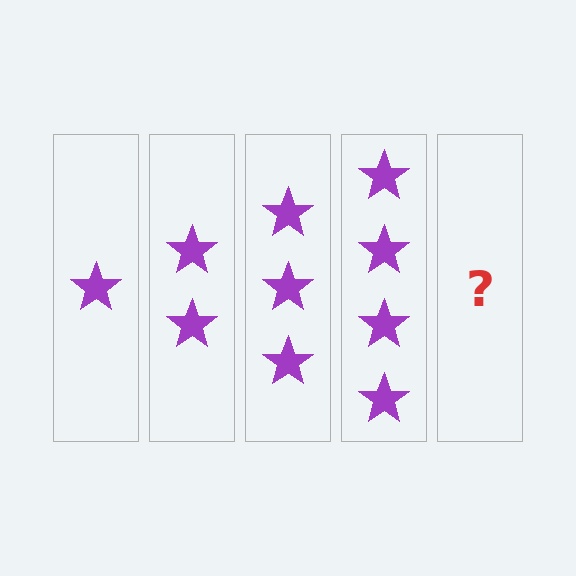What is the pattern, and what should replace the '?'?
The pattern is that each step adds one more star. The '?' should be 5 stars.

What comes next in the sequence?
The next element should be 5 stars.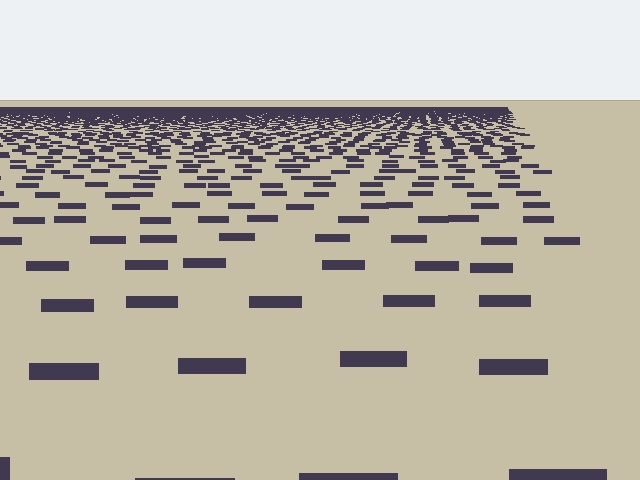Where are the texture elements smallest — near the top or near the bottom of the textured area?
Near the top.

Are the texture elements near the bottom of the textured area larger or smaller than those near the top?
Larger. Near the bottom, elements are closer to the viewer and appear at a bigger on-screen size.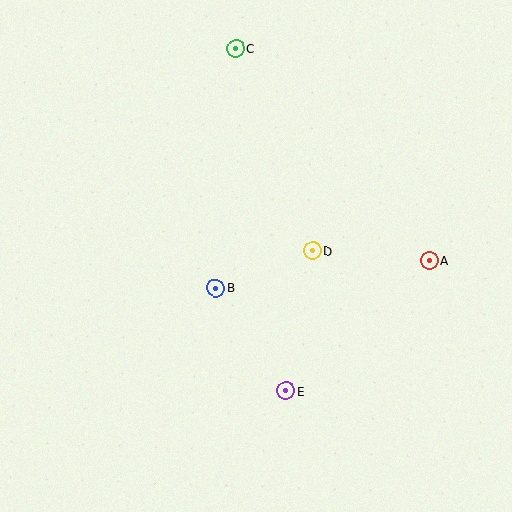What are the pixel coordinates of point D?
Point D is at (313, 251).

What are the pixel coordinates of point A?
Point A is at (429, 260).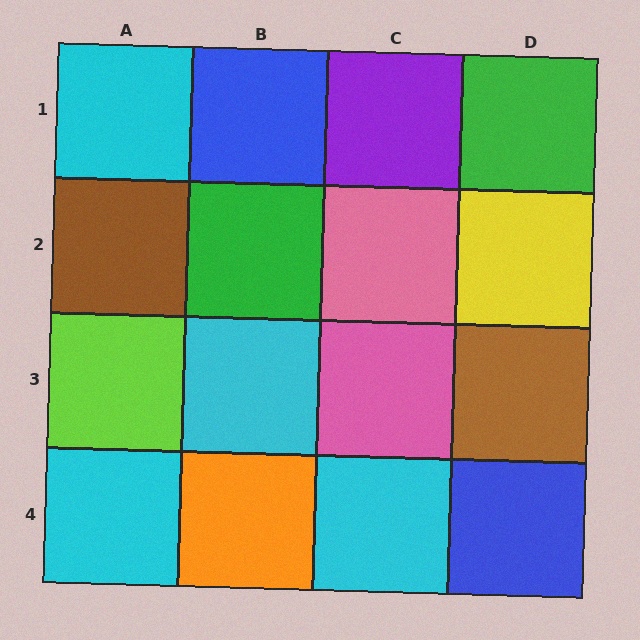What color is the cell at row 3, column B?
Cyan.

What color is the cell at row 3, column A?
Lime.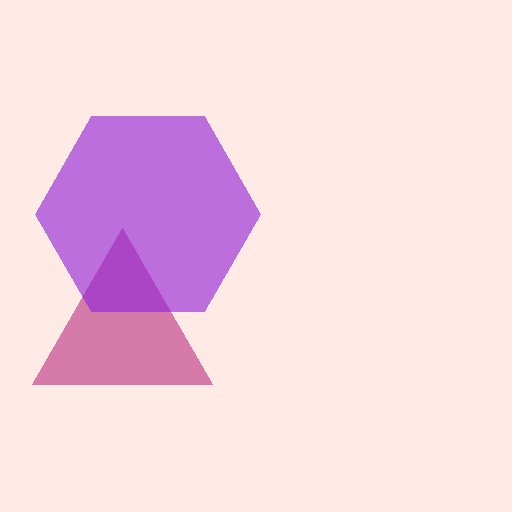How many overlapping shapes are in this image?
There are 2 overlapping shapes in the image.